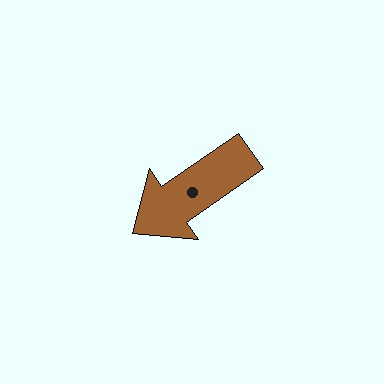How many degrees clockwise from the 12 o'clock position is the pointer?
Approximately 235 degrees.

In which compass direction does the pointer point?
Southwest.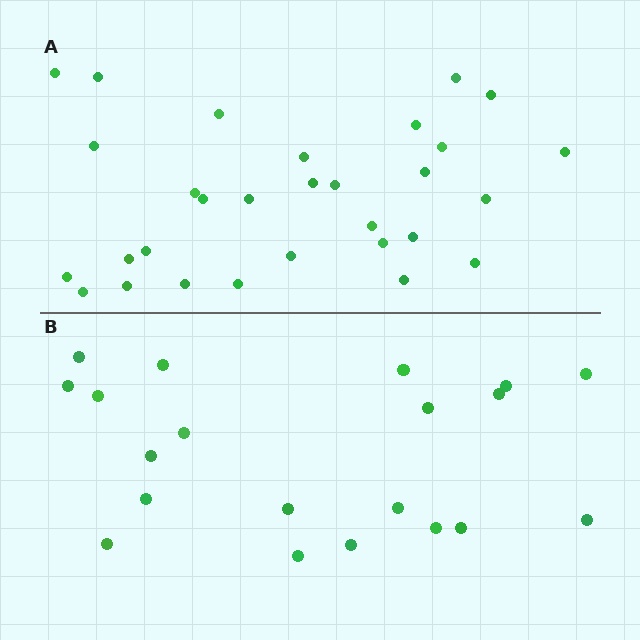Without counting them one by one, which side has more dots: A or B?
Region A (the top region) has more dots.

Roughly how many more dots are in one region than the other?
Region A has roughly 10 or so more dots than region B.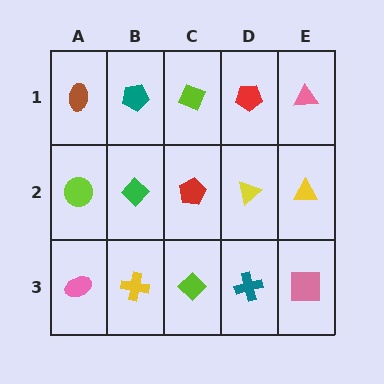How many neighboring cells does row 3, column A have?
2.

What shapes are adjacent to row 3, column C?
A red pentagon (row 2, column C), a yellow cross (row 3, column B), a teal cross (row 3, column D).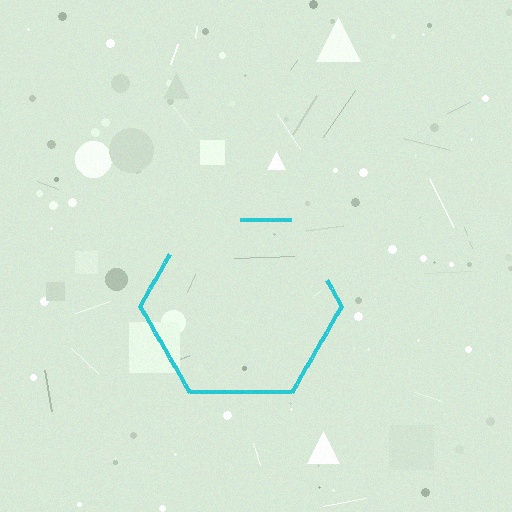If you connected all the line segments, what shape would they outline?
They would outline a hexagon.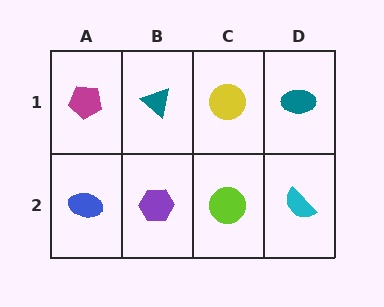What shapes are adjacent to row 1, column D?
A cyan semicircle (row 2, column D), a yellow circle (row 1, column C).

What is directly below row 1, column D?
A cyan semicircle.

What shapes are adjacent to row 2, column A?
A magenta pentagon (row 1, column A), a purple hexagon (row 2, column B).